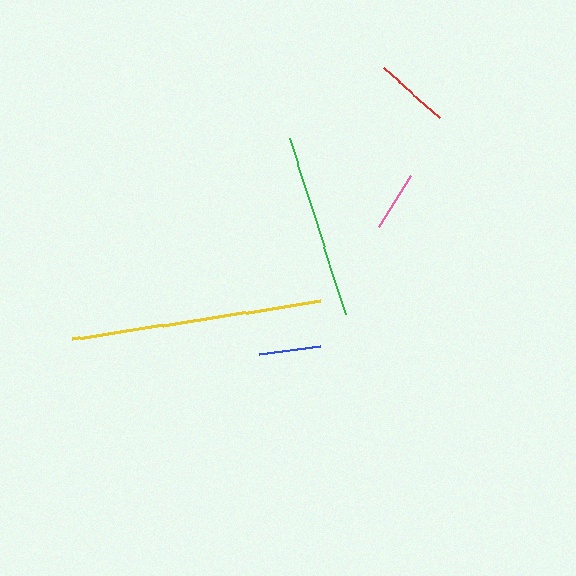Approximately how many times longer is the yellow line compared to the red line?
The yellow line is approximately 3.3 times the length of the red line.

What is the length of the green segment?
The green segment is approximately 184 pixels long.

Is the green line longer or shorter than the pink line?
The green line is longer than the pink line.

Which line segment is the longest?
The yellow line is the longest at approximately 250 pixels.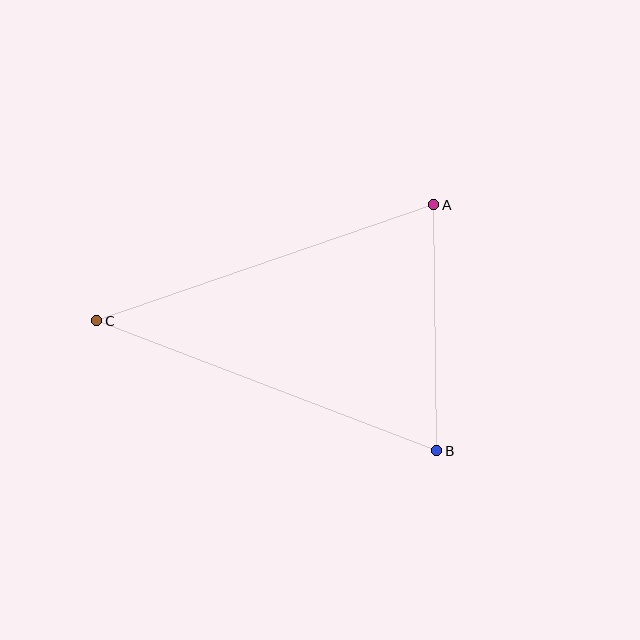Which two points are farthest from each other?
Points B and C are farthest from each other.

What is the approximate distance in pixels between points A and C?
The distance between A and C is approximately 357 pixels.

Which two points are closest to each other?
Points A and B are closest to each other.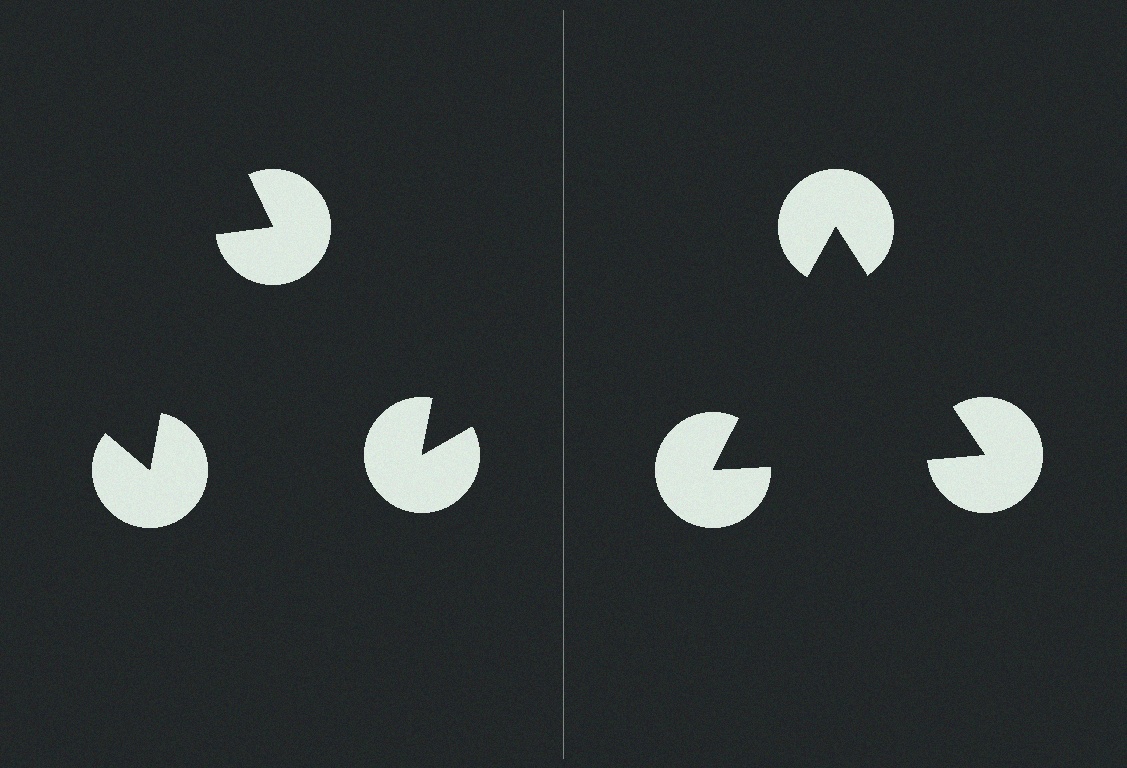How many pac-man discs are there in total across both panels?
6 — 3 on each side.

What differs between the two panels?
The pac-man discs are positioned identically on both sides; only the wedge orientations differ. On the right they align to a triangle; on the left they are misaligned.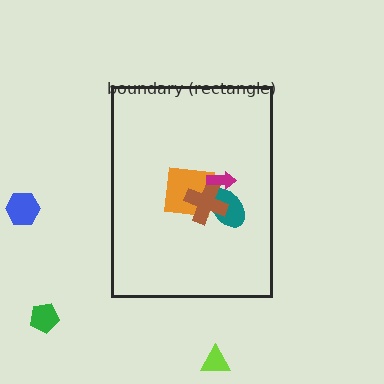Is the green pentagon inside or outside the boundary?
Outside.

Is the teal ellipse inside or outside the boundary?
Inside.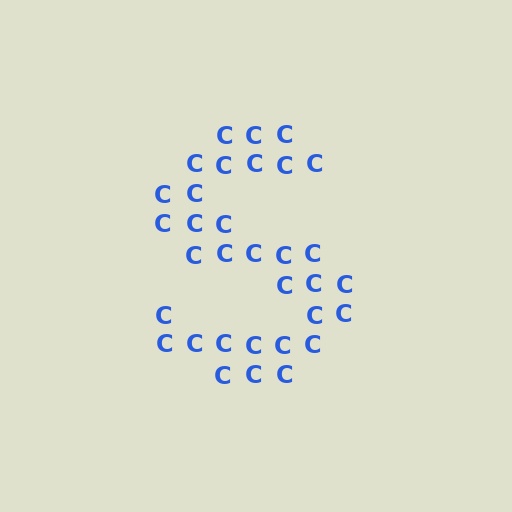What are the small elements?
The small elements are letter C's.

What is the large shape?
The large shape is the letter S.